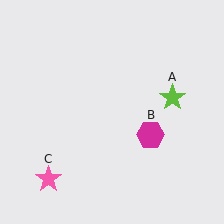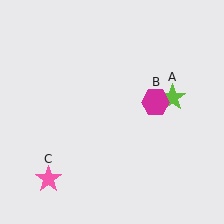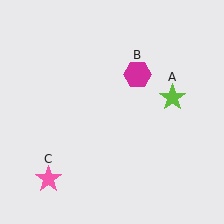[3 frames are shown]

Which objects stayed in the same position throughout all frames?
Lime star (object A) and pink star (object C) remained stationary.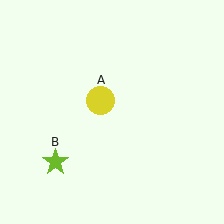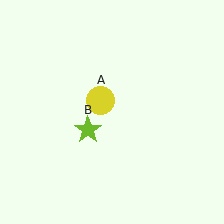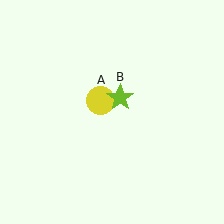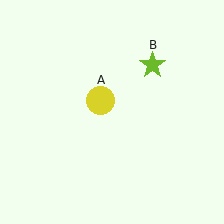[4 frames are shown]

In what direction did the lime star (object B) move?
The lime star (object B) moved up and to the right.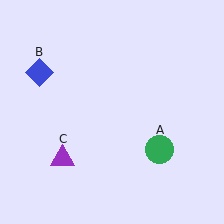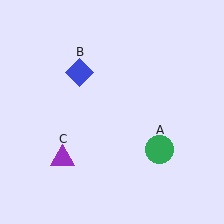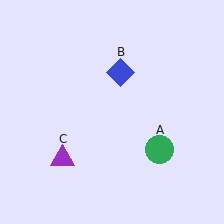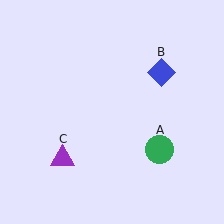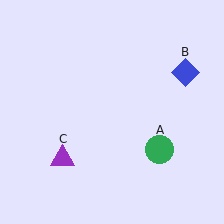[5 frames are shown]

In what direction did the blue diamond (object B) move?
The blue diamond (object B) moved right.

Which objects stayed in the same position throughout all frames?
Green circle (object A) and purple triangle (object C) remained stationary.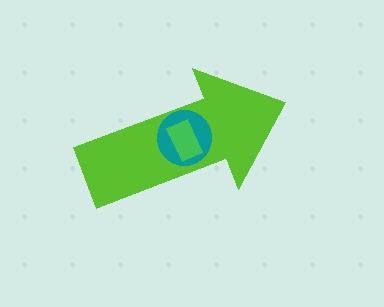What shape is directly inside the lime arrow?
The teal circle.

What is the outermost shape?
The lime arrow.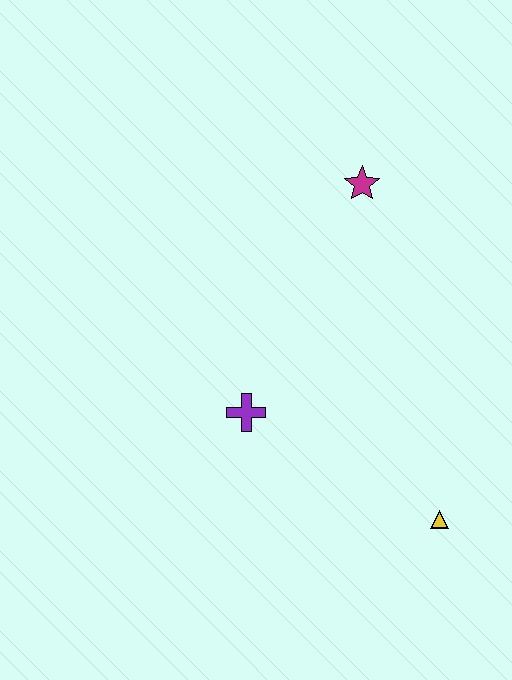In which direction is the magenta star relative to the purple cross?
The magenta star is above the purple cross.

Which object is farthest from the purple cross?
The magenta star is farthest from the purple cross.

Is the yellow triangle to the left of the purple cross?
No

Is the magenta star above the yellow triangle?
Yes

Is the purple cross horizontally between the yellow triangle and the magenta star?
No